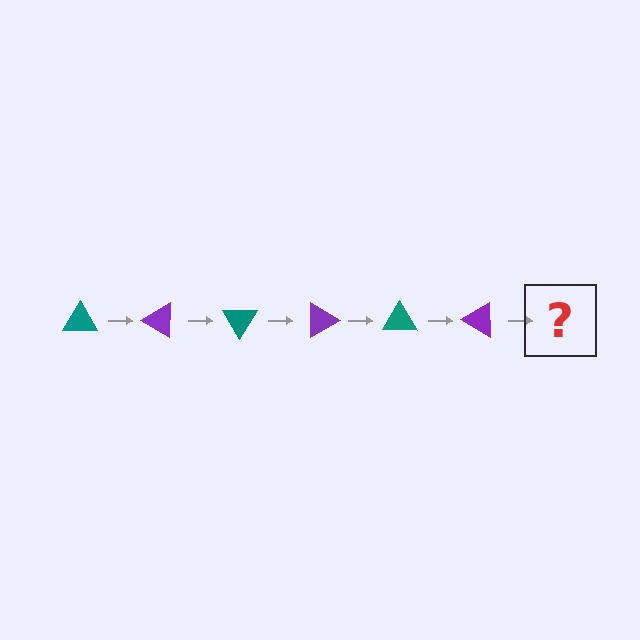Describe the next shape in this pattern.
It should be a teal triangle, rotated 180 degrees from the start.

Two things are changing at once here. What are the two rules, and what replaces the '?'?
The two rules are that it rotates 30 degrees each step and the color cycles through teal and purple. The '?' should be a teal triangle, rotated 180 degrees from the start.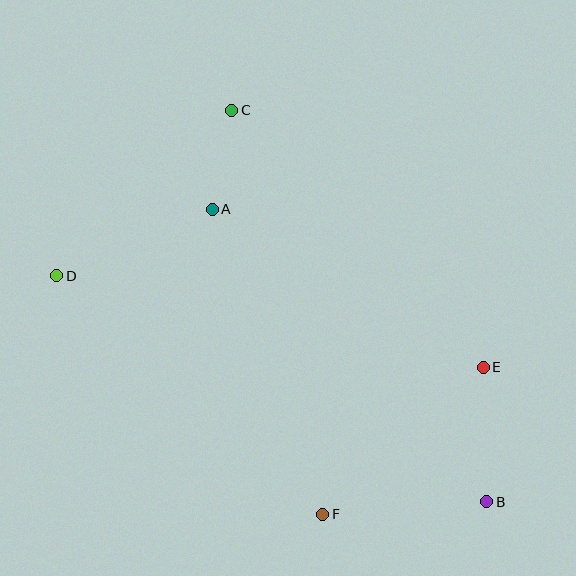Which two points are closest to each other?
Points A and C are closest to each other.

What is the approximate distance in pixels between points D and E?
The distance between D and E is approximately 436 pixels.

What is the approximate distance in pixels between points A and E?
The distance between A and E is approximately 313 pixels.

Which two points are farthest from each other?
Points B and D are farthest from each other.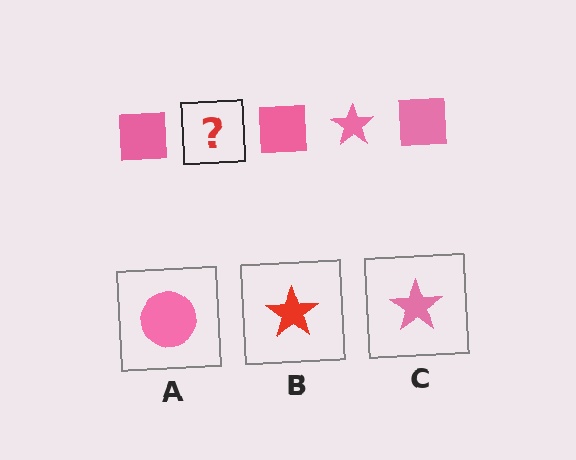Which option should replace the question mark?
Option C.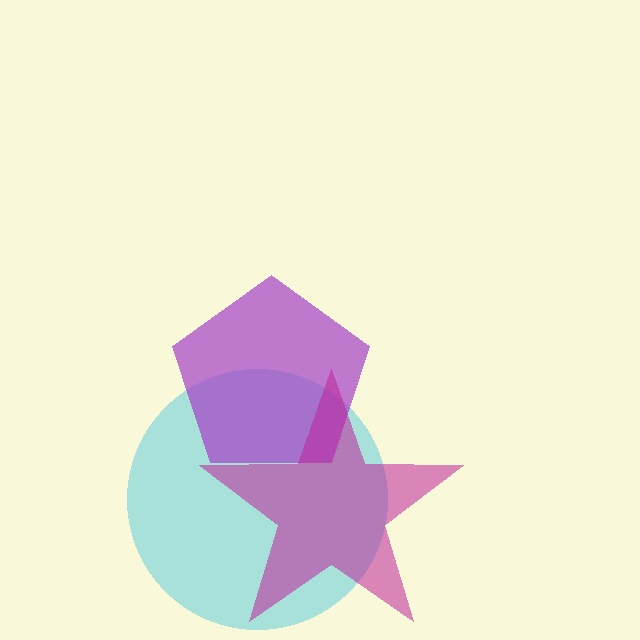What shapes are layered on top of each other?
The layered shapes are: a cyan circle, a purple pentagon, a magenta star.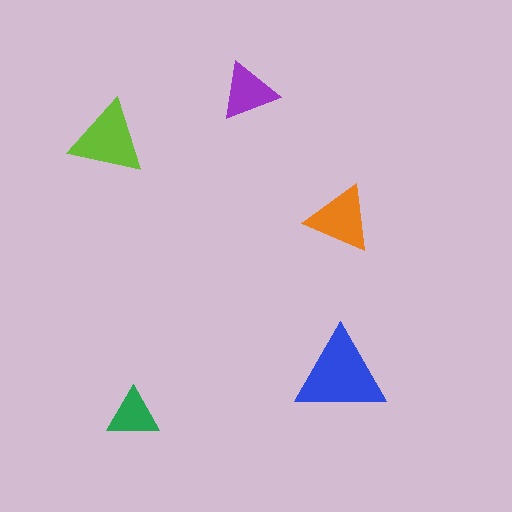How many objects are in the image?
There are 5 objects in the image.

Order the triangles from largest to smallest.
the blue one, the lime one, the orange one, the purple one, the green one.